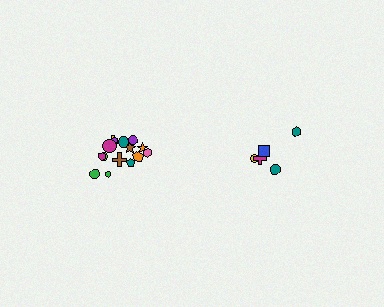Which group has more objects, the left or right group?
The left group.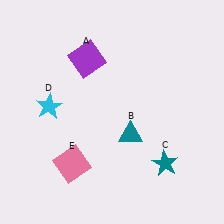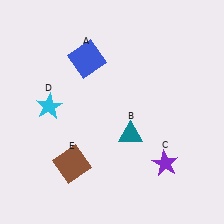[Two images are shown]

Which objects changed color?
A changed from purple to blue. C changed from teal to purple. E changed from pink to brown.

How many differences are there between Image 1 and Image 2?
There are 3 differences between the two images.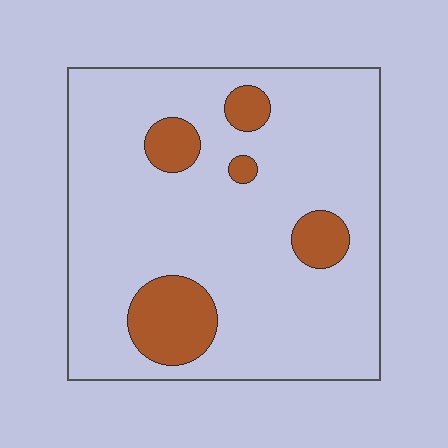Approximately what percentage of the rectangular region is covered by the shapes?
Approximately 15%.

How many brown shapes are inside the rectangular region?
5.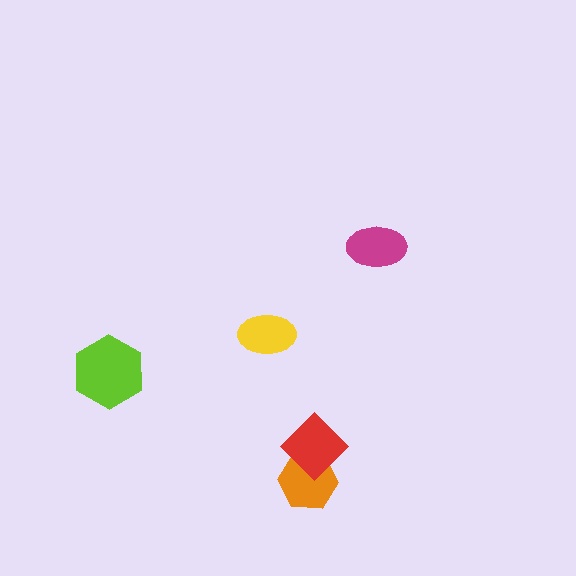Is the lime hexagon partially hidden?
No, no other shape covers it.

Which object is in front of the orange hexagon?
The red diamond is in front of the orange hexagon.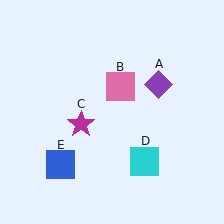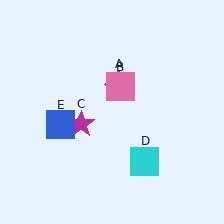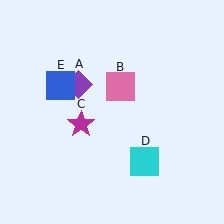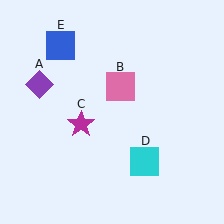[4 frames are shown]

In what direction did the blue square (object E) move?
The blue square (object E) moved up.